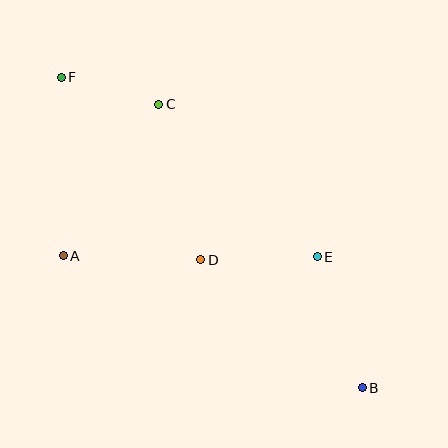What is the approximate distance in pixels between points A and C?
The distance between A and C is approximately 180 pixels.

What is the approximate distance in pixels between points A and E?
The distance between A and E is approximately 254 pixels.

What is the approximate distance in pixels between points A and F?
The distance between A and F is approximately 179 pixels.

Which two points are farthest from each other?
Points B and F are farthest from each other.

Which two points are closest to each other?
Points C and F are closest to each other.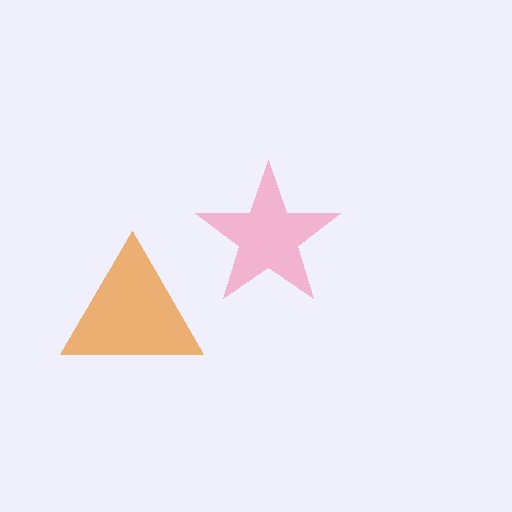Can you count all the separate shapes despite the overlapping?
Yes, there are 2 separate shapes.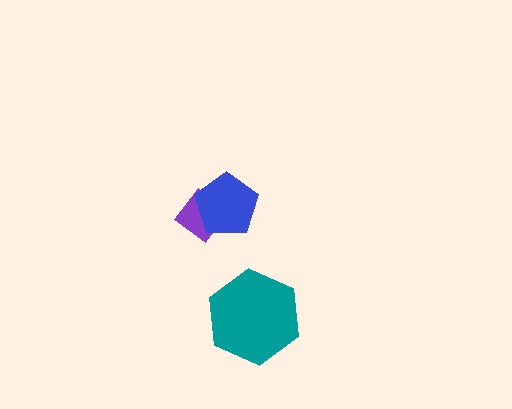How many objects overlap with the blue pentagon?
1 object overlaps with the blue pentagon.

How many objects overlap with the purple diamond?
1 object overlaps with the purple diamond.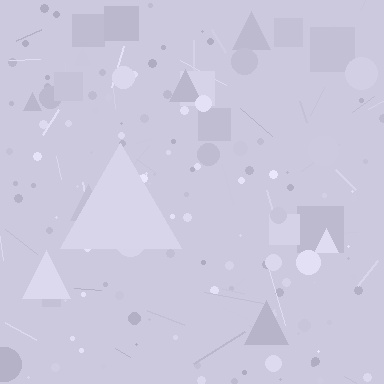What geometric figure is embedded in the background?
A triangle is embedded in the background.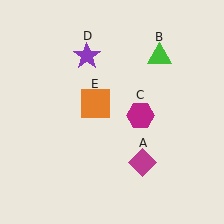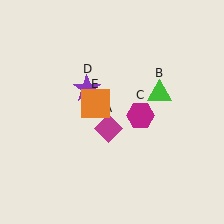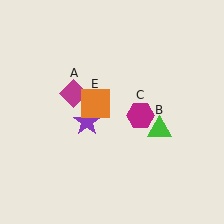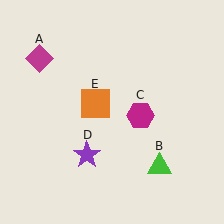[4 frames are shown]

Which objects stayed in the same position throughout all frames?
Magenta hexagon (object C) and orange square (object E) remained stationary.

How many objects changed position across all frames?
3 objects changed position: magenta diamond (object A), green triangle (object B), purple star (object D).